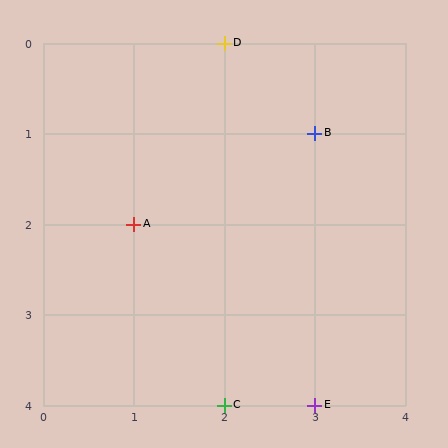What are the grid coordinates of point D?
Point D is at grid coordinates (2, 0).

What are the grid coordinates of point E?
Point E is at grid coordinates (3, 4).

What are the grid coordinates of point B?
Point B is at grid coordinates (3, 1).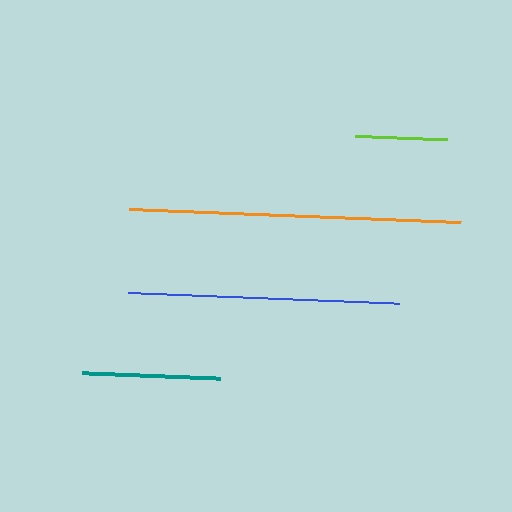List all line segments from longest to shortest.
From longest to shortest: orange, blue, teal, lime.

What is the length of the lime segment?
The lime segment is approximately 91 pixels long.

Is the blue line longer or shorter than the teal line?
The blue line is longer than the teal line.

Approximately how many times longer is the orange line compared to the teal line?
The orange line is approximately 2.4 times the length of the teal line.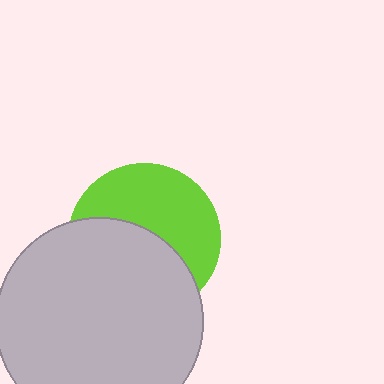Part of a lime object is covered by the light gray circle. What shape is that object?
It is a circle.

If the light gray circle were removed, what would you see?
You would see the complete lime circle.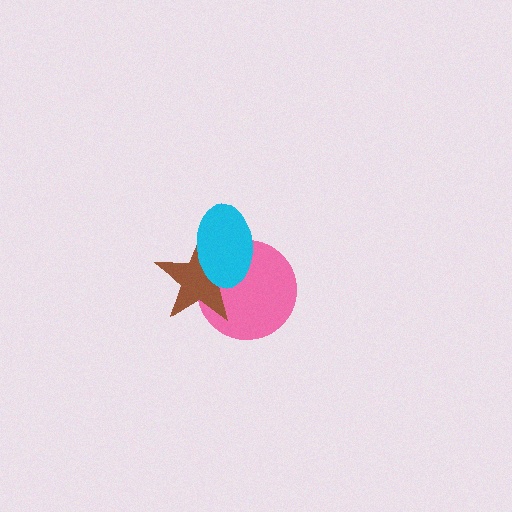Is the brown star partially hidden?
Yes, it is partially covered by another shape.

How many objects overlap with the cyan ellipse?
2 objects overlap with the cyan ellipse.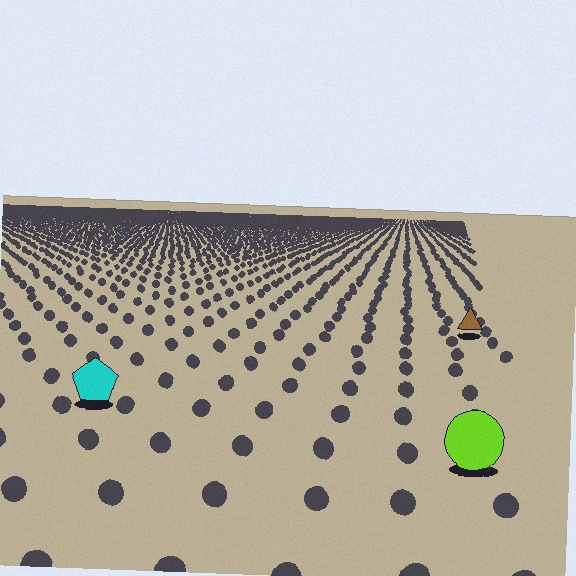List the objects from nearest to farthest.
From nearest to farthest: the lime circle, the cyan pentagon, the brown triangle.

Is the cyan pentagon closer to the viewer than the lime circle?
No. The lime circle is closer — you can tell from the texture gradient: the ground texture is coarser near it.